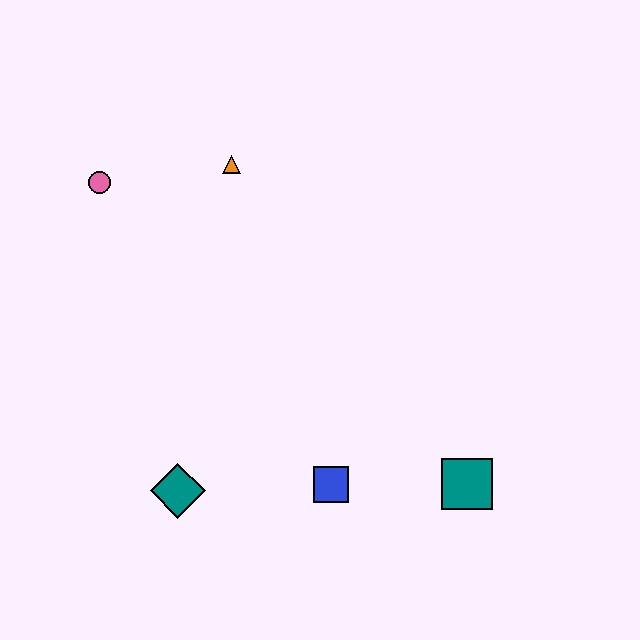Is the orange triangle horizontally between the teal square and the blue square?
No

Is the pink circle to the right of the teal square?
No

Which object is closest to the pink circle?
The orange triangle is closest to the pink circle.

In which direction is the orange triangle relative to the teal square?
The orange triangle is above the teal square.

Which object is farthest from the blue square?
The pink circle is farthest from the blue square.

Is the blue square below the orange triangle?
Yes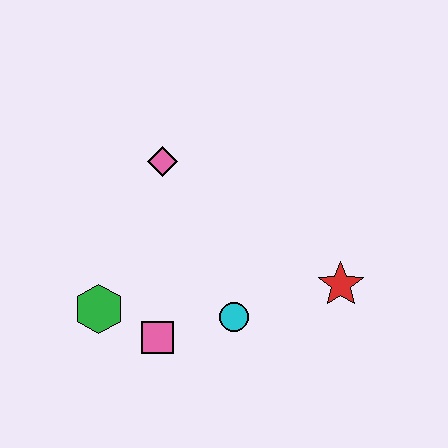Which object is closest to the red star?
The cyan circle is closest to the red star.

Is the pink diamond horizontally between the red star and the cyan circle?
No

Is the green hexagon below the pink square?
No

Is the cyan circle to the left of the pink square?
No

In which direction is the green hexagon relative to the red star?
The green hexagon is to the left of the red star.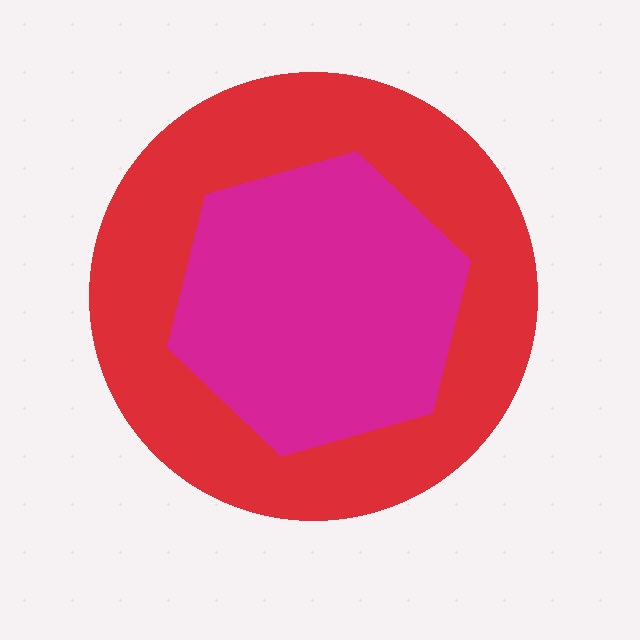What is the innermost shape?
The magenta hexagon.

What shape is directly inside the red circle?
The magenta hexagon.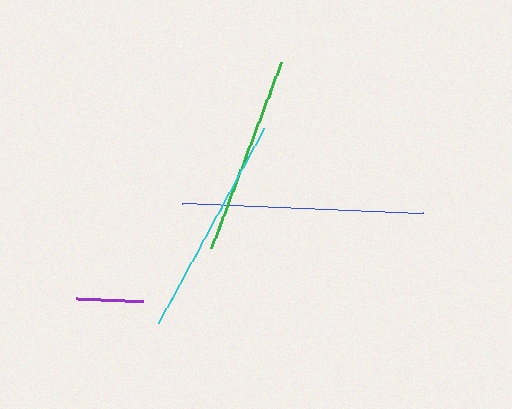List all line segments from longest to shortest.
From longest to shortest: blue, cyan, green, purple.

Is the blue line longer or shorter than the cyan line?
The blue line is longer than the cyan line.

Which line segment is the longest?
The blue line is the longest at approximately 241 pixels.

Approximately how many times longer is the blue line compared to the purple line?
The blue line is approximately 3.6 times the length of the purple line.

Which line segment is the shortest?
The purple line is the shortest at approximately 67 pixels.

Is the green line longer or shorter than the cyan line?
The cyan line is longer than the green line.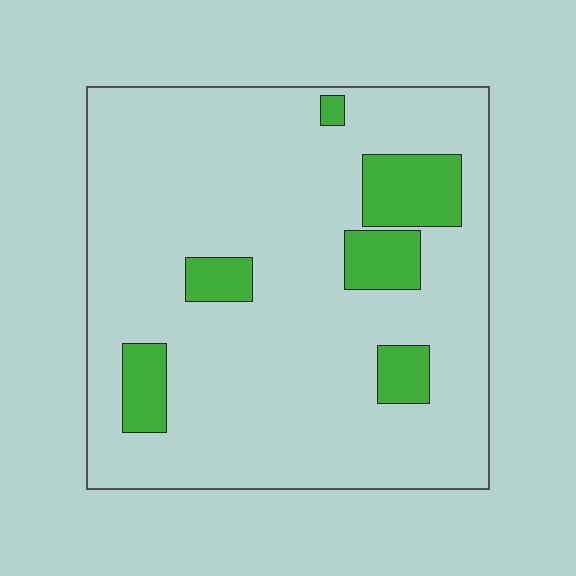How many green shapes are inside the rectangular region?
6.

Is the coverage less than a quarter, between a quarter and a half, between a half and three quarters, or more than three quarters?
Less than a quarter.